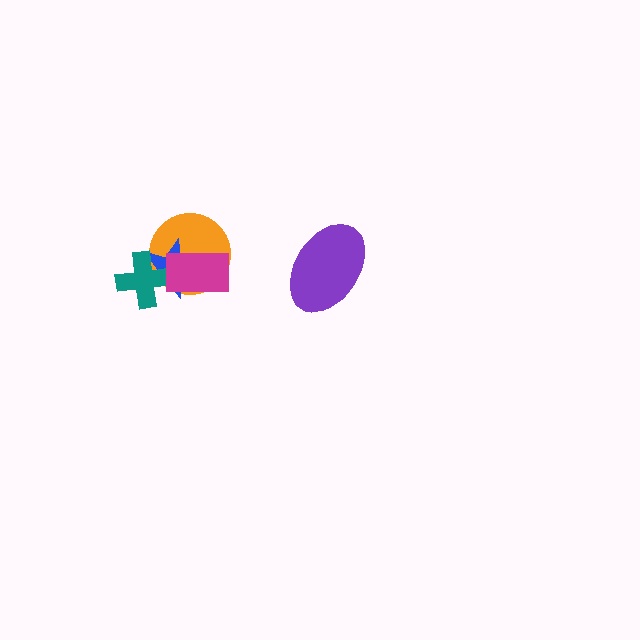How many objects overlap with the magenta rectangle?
2 objects overlap with the magenta rectangle.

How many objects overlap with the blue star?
3 objects overlap with the blue star.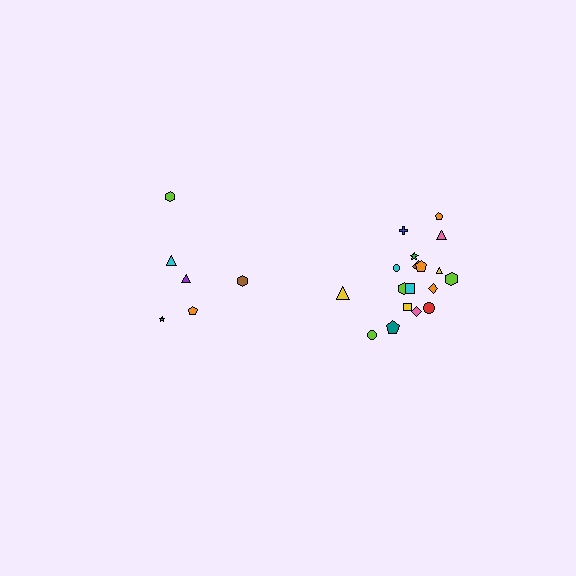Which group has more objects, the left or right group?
The right group.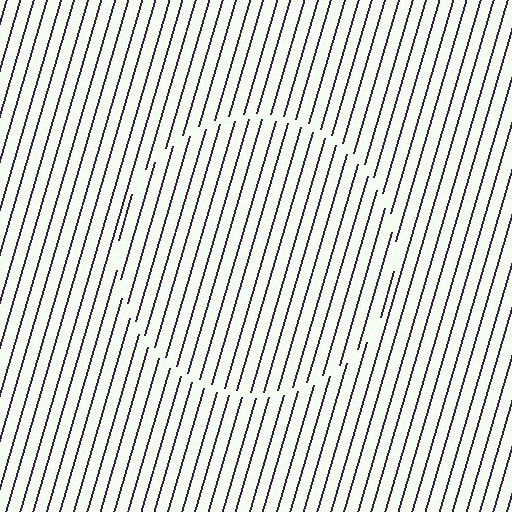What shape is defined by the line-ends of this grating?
An illusory circle. The interior of the shape contains the same grating, shifted by half a period — the contour is defined by the phase discontinuity where line-ends from the inner and outer gratings abut.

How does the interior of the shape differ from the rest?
The interior of the shape contains the same grating, shifted by half a period — the contour is defined by the phase discontinuity where line-ends from the inner and outer gratings abut.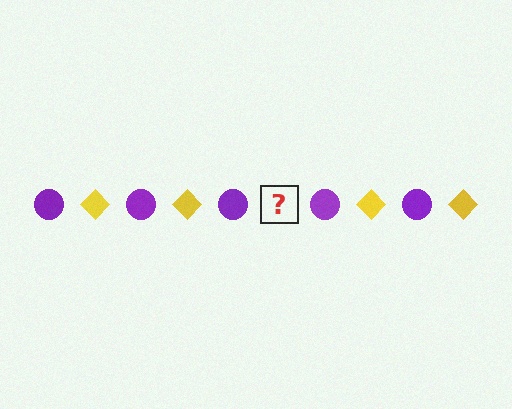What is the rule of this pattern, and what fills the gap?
The rule is that the pattern alternates between purple circle and yellow diamond. The gap should be filled with a yellow diamond.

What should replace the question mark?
The question mark should be replaced with a yellow diamond.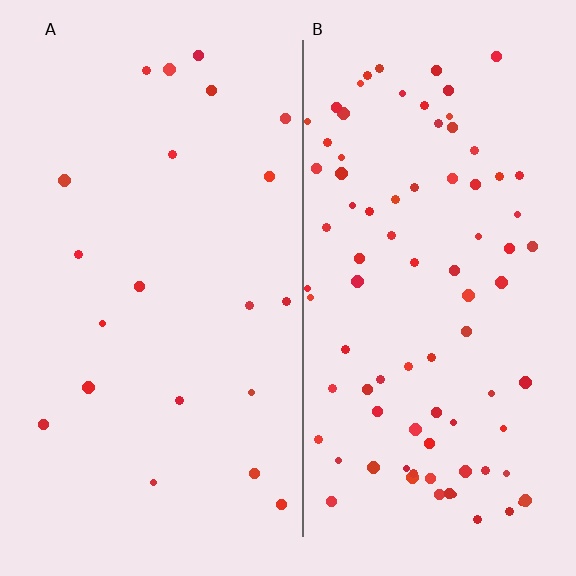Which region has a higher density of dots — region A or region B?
B (the right).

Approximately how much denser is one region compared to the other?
Approximately 4.2× — region B over region A.